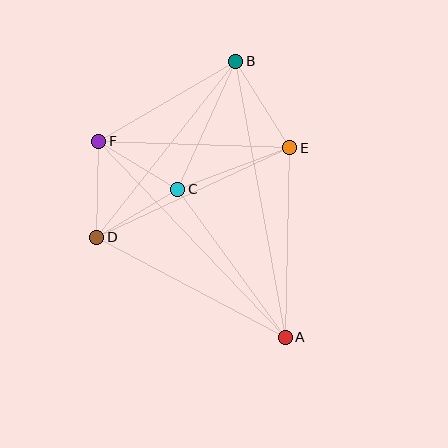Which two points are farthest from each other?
Points A and B are farthest from each other.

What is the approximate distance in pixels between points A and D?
The distance between A and D is approximately 213 pixels.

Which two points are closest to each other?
Points C and F are closest to each other.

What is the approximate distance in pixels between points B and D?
The distance between B and D is approximately 224 pixels.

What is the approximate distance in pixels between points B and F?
The distance between B and F is approximately 159 pixels.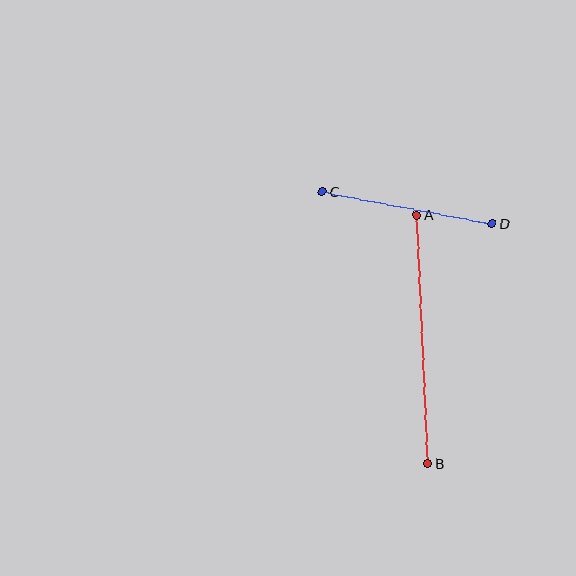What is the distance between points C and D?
The distance is approximately 173 pixels.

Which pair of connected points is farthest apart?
Points A and B are farthest apart.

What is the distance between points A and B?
The distance is approximately 249 pixels.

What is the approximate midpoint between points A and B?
The midpoint is at approximately (422, 339) pixels.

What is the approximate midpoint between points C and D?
The midpoint is at approximately (407, 207) pixels.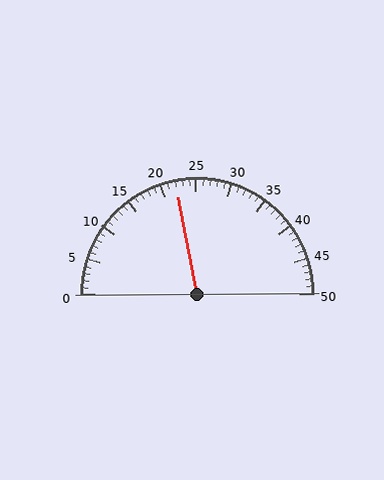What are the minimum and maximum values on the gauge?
The gauge ranges from 0 to 50.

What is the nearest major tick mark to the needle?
The nearest major tick mark is 20.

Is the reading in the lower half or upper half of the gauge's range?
The reading is in the lower half of the range (0 to 50).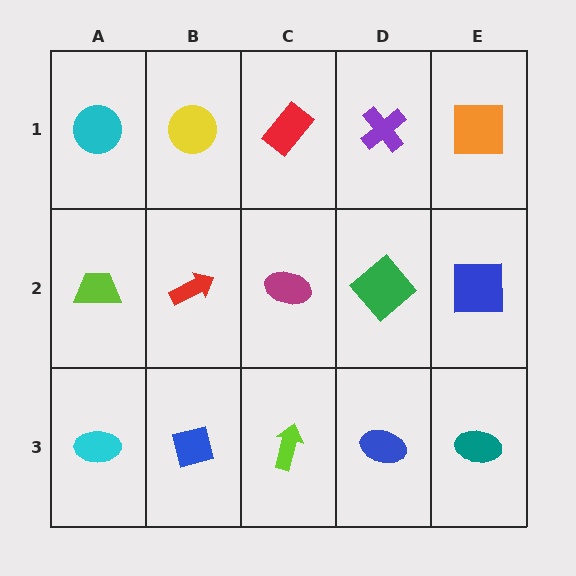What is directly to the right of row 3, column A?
A blue square.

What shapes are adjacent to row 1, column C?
A magenta ellipse (row 2, column C), a yellow circle (row 1, column B), a purple cross (row 1, column D).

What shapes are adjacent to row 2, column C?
A red rectangle (row 1, column C), a lime arrow (row 3, column C), a red arrow (row 2, column B), a green diamond (row 2, column D).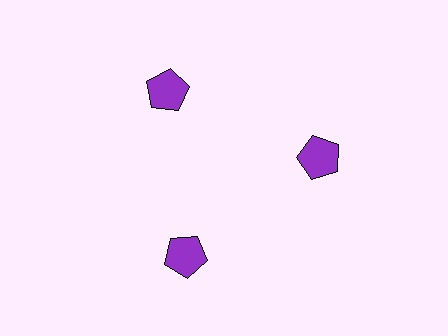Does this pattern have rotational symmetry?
Yes, this pattern has 3-fold rotational symmetry. It looks the same after rotating 120 degrees around the center.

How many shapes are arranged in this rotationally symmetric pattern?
There are 3 shapes, arranged in 3 groups of 1.